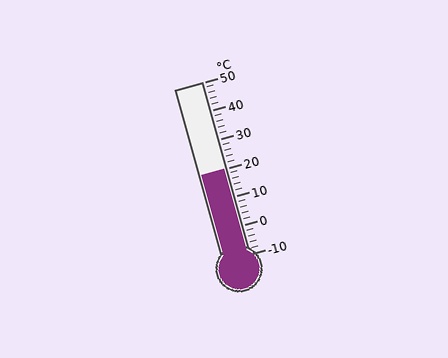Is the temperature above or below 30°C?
The temperature is below 30°C.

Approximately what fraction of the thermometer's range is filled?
The thermometer is filled to approximately 50% of its range.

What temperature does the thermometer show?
The thermometer shows approximately 20°C.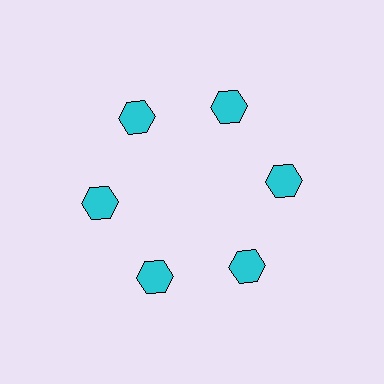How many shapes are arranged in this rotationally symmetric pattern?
There are 6 shapes, arranged in 6 groups of 1.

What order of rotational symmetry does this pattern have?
This pattern has 6-fold rotational symmetry.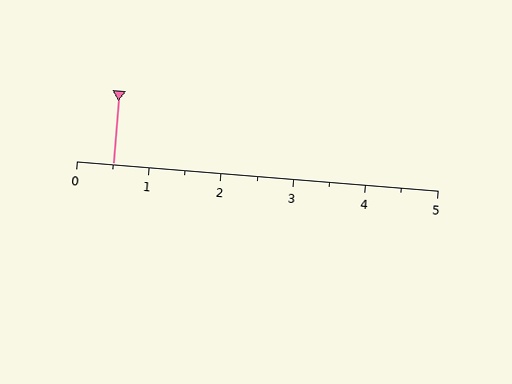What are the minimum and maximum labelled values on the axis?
The axis runs from 0 to 5.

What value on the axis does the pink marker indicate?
The marker indicates approximately 0.5.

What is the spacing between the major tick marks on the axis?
The major ticks are spaced 1 apart.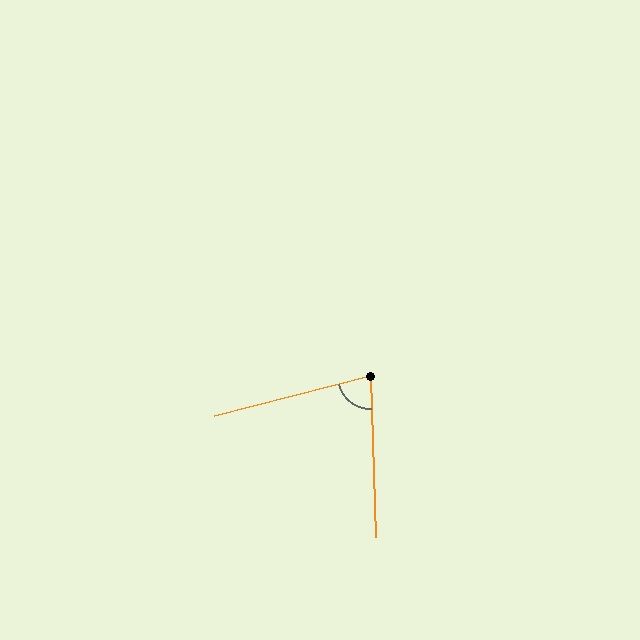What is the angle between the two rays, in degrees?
Approximately 78 degrees.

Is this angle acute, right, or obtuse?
It is acute.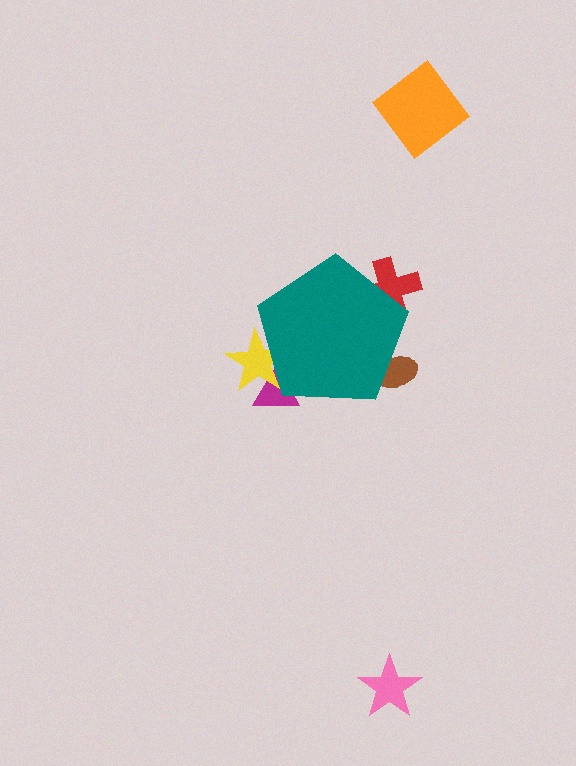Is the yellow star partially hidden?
Yes, the yellow star is partially hidden behind the teal pentagon.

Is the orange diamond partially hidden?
No, the orange diamond is fully visible.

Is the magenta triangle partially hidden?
Yes, the magenta triangle is partially hidden behind the teal pentagon.